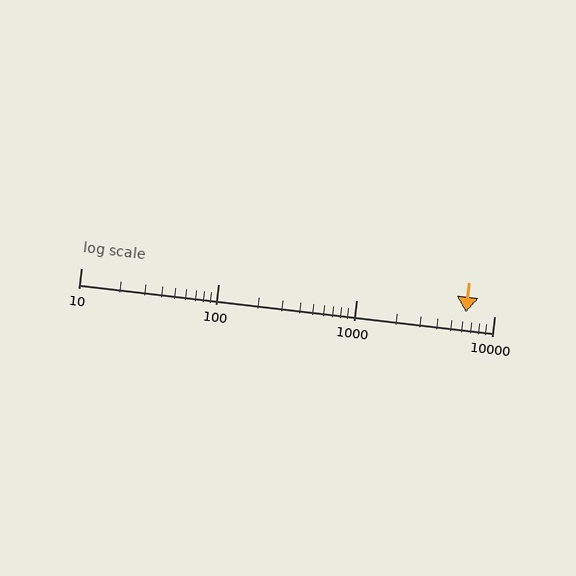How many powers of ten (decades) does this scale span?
The scale spans 3 decades, from 10 to 10000.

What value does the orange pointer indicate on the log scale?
The pointer indicates approximately 6200.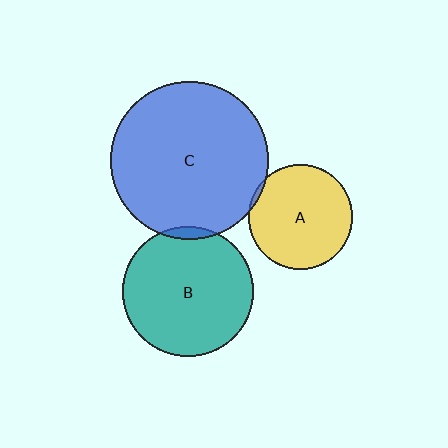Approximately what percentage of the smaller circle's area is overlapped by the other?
Approximately 5%.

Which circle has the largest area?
Circle C (blue).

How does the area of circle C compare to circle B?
Approximately 1.5 times.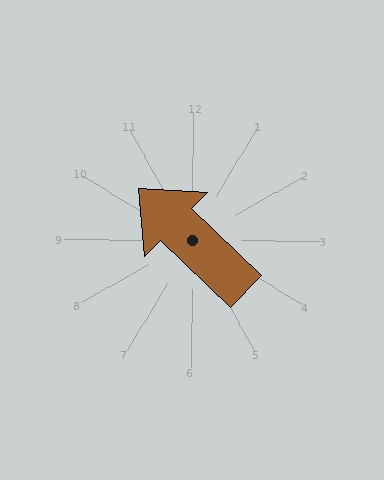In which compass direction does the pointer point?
Northwest.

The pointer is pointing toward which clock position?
Roughly 10 o'clock.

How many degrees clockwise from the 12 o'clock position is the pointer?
Approximately 314 degrees.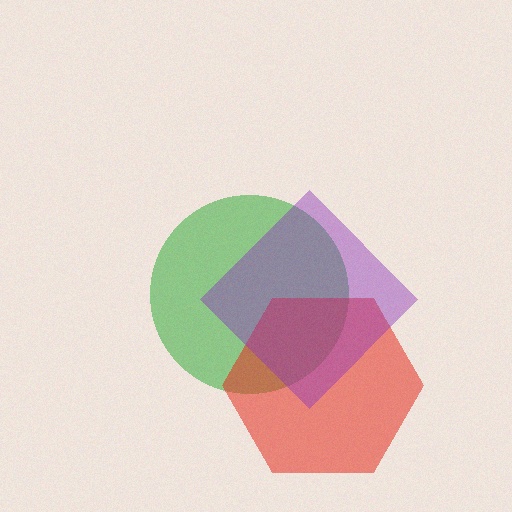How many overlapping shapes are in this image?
There are 3 overlapping shapes in the image.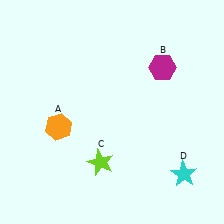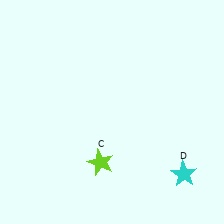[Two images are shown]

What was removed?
The magenta hexagon (B), the orange hexagon (A) were removed in Image 2.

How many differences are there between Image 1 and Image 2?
There are 2 differences between the two images.